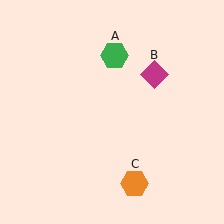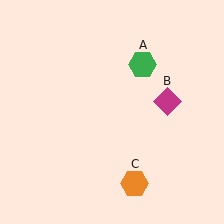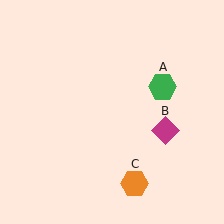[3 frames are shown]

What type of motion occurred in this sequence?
The green hexagon (object A), magenta diamond (object B) rotated clockwise around the center of the scene.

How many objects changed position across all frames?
2 objects changed position: green hexagon (object A), magenta diamond (object B).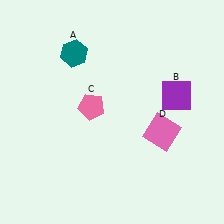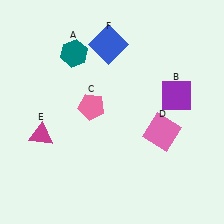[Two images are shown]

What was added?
A magenta triangle (E), a blue square (F) were added in Image 2.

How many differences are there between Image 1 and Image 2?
There are 2 differences between the two images.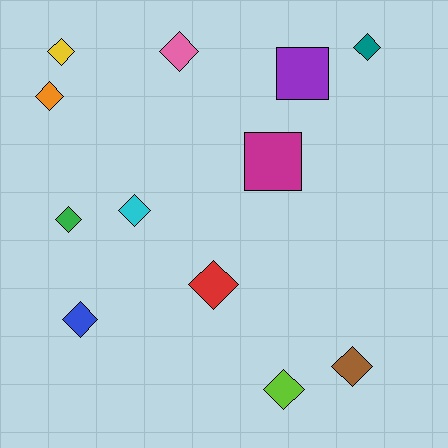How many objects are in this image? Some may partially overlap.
There are 12 objects.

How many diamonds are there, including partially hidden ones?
There are 10 diamonds.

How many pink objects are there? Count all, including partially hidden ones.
There is 1 pink object.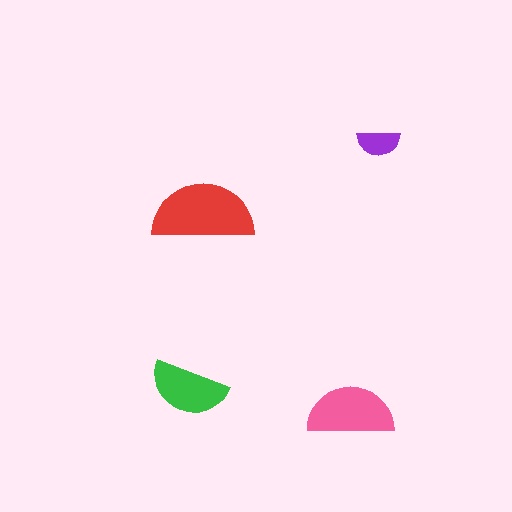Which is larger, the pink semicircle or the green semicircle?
The pink one.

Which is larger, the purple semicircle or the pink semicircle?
The pink one.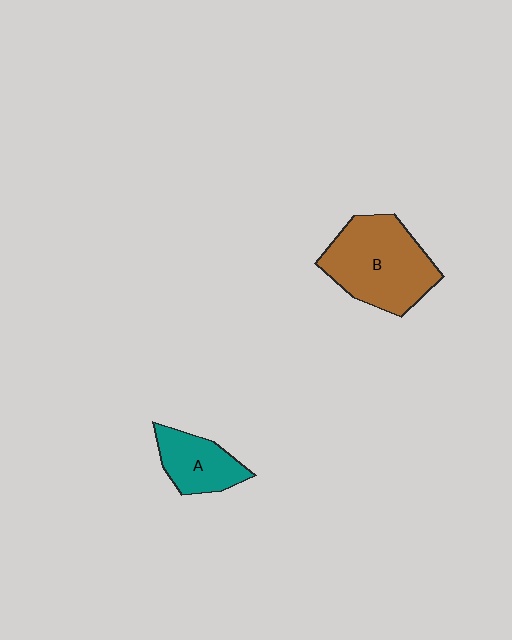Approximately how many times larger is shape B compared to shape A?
Approximately 1.9 times.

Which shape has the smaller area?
Shape A (teal).